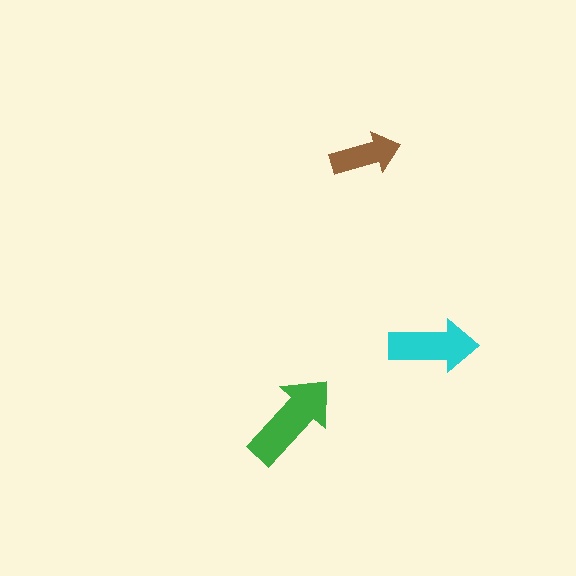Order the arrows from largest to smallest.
the green one, the cyan one, the brown one.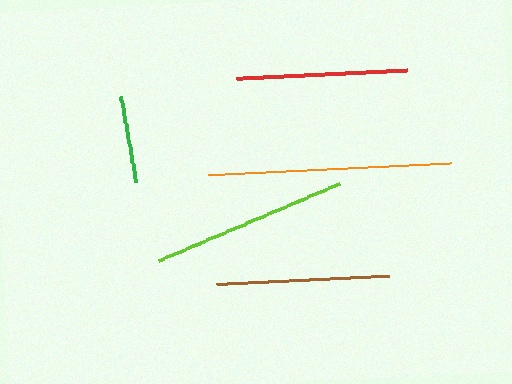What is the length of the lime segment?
The lime segment is approximately 196 pixels long.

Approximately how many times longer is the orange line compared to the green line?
The orange line is approximately 2.8 times the length of the green line.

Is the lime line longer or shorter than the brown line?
The lime line is longer than the brown line.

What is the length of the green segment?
The green segment is approximately 87 pixels long.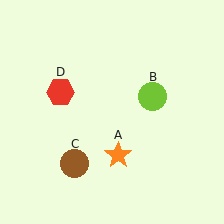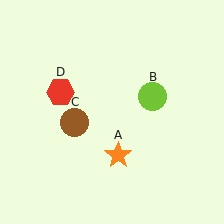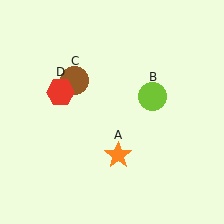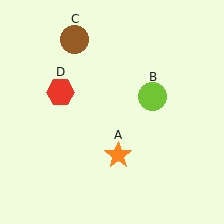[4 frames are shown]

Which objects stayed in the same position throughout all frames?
Orange star (object A) and lime circle (object B) and red hexagon (object D) remained stationary.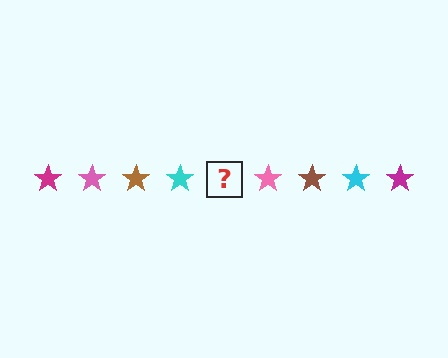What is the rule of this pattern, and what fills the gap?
The rule is that the pattern cycles through magenta, pink, brown, cyan stars. The gap should be filled with a magenta star.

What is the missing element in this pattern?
The missing element is a magenta star.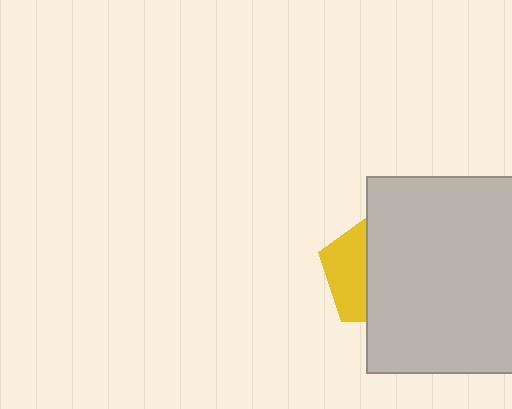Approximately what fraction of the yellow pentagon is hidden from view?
Roughly 64% of the yellow pentagon is hidden behind the light gray rectangle.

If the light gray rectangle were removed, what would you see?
You would see the complete yellow pentagon.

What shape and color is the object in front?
The object in front is a light gray rectangle.